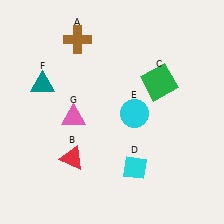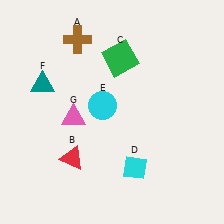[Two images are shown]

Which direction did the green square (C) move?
The green square (C) moved left.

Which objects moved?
The objects that moved are: the green square (C), the cyan circle (E).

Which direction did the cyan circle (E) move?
The cyan circle (E) moved left.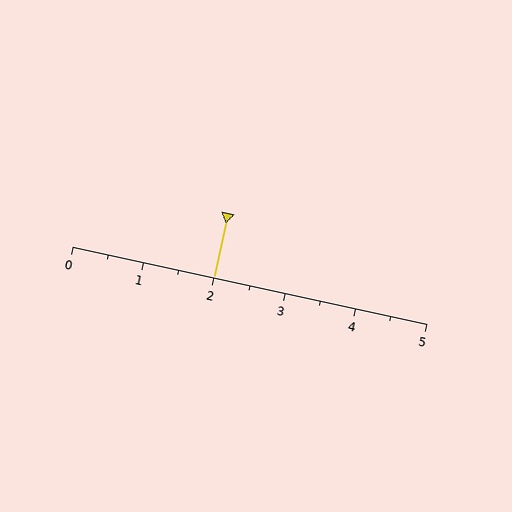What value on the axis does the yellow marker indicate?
The marker indicates approximately 2.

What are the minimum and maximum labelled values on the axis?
The axis runs from 0 to 5.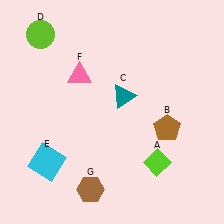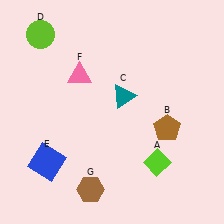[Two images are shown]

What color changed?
The square (E) changed from cyan in Image 1 to blue in Image 2.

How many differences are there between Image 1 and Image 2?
There is 1 difference between the two images.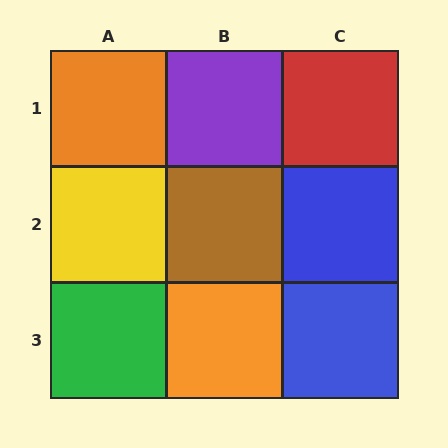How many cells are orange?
2 cells are orange.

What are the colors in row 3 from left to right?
Green, orange, blue.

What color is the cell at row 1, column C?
Red.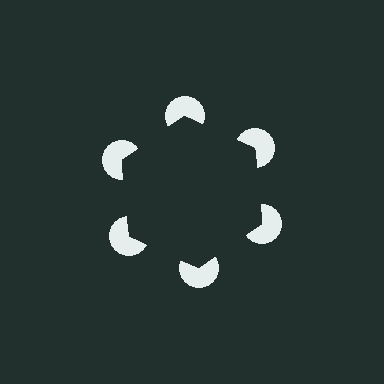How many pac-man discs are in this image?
There are 6 — one at each vertex of the illusory hexagon.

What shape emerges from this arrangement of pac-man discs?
An illusory hexagon — its edges are inferred from the aligned wedge cuts in the pac-man discs, not physically drawn.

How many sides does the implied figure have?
6 sides.